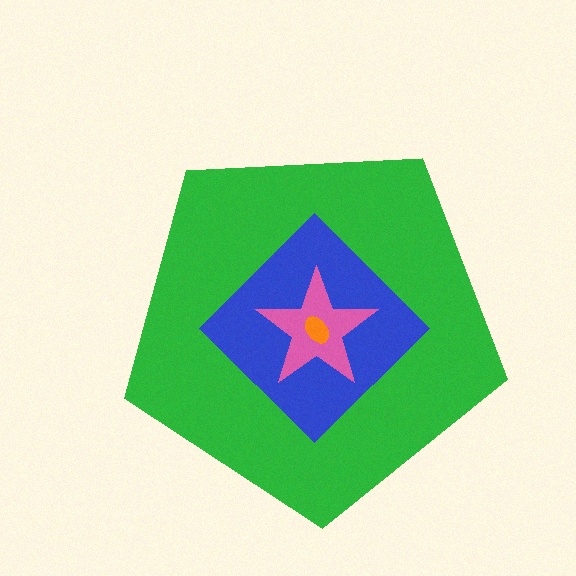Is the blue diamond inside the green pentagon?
Yes.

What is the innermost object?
The orange ellipse.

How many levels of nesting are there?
4.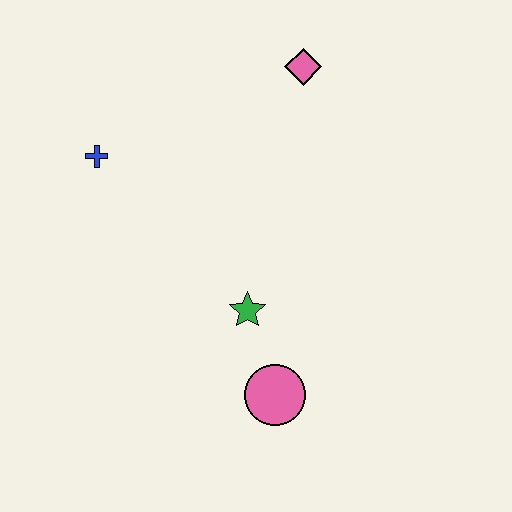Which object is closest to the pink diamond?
The blue cross is closest to the pink diamond.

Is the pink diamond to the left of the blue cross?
No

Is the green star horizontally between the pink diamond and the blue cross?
Yes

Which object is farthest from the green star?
The pink diamond is farthest from the green star.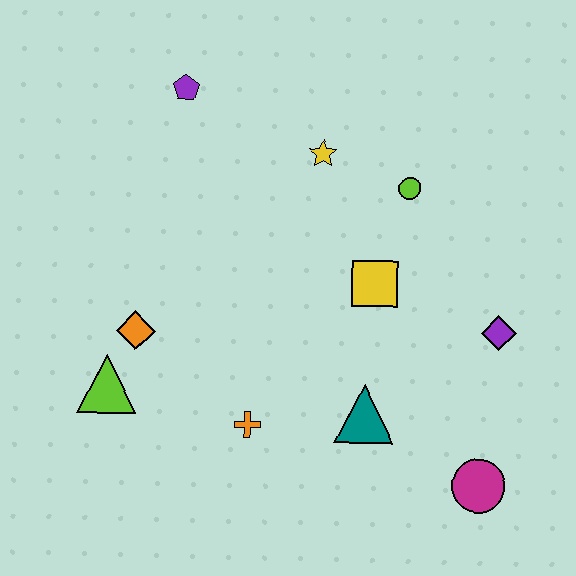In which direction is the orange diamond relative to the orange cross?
The orange diamond is to the left of the orange cross.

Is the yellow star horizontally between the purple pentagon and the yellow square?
Yes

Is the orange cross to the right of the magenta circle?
No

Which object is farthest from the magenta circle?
The purple pentagon is farthest from the magenta circle.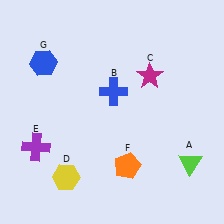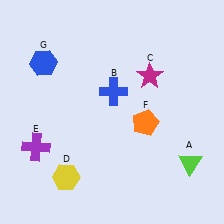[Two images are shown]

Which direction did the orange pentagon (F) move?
The orange pentagon (F) moved up.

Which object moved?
The orange pentagon (F) moved up.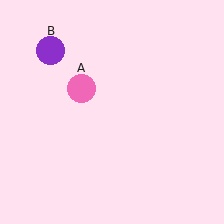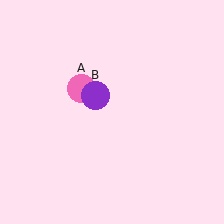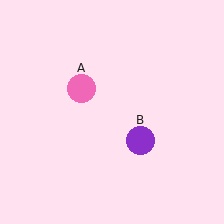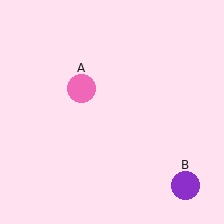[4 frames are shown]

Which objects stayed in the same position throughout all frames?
Pink circle (object A) remained stationary.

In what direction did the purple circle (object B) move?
The purple circle (object B) moved down and to the right.